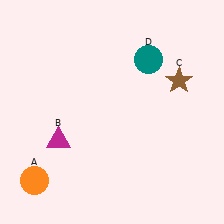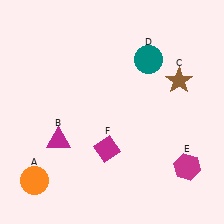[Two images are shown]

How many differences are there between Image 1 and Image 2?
There are 2 differences between the two images.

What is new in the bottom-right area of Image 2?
A magenta hexagon (E) was added in the bottom-right area of Image 2.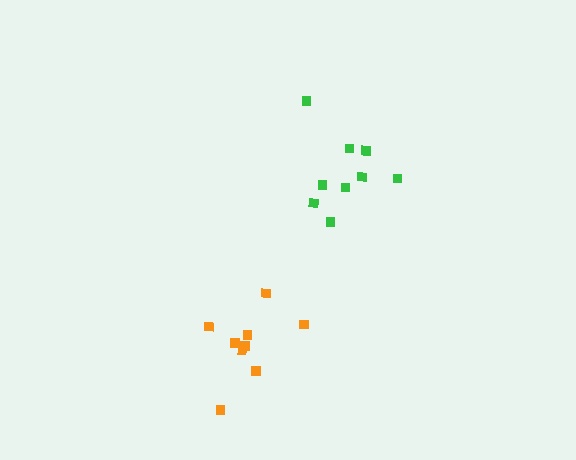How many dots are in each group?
Group 1: 9 dots, Group 2: 9 dots (18 total).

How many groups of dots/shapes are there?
There are 2 groups.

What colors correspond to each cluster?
The clusters are colored: orange, green.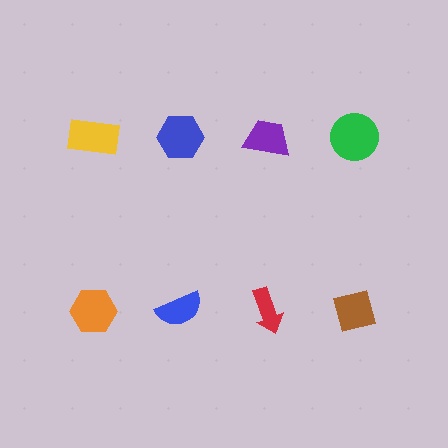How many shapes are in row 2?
4 shapes.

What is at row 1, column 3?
A purple trapezoid.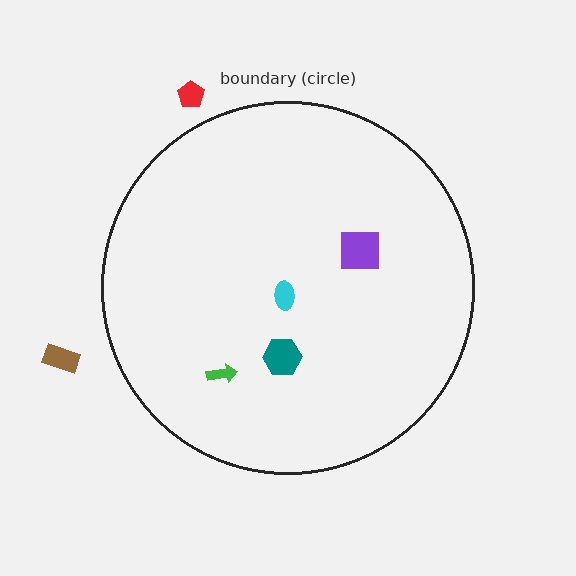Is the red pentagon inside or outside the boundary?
Outside.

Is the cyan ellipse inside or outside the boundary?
Inside.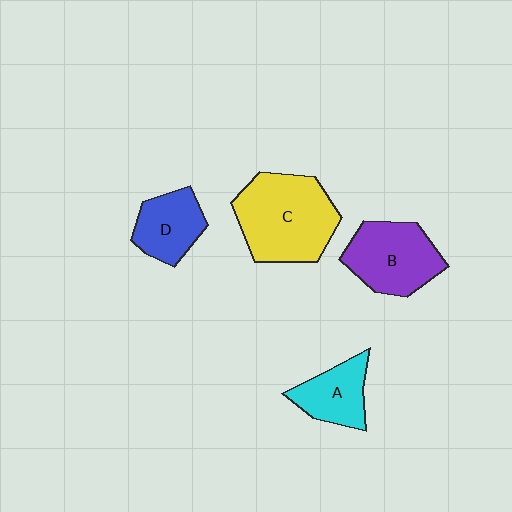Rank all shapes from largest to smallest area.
From largest to smallest: C (yellow), B (purple), D (blue), A (cyan).